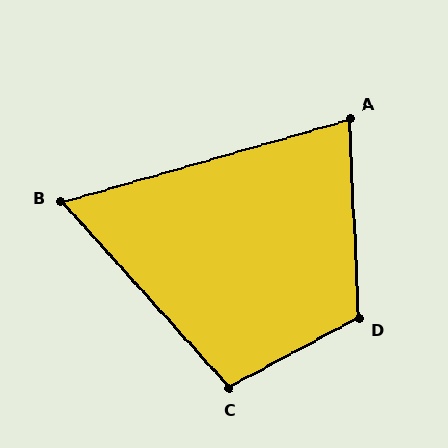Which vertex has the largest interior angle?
D, at approximately 116 degrees.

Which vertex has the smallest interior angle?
B, at approximately 64 degrees.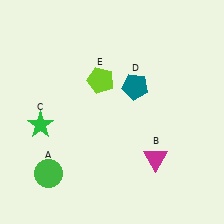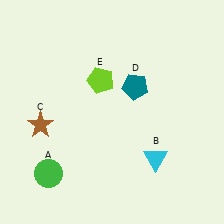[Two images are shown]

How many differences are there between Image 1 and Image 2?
There are 2 differences between the two images.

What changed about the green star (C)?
In Image 1, C is green. In Image 2, it changed to brown.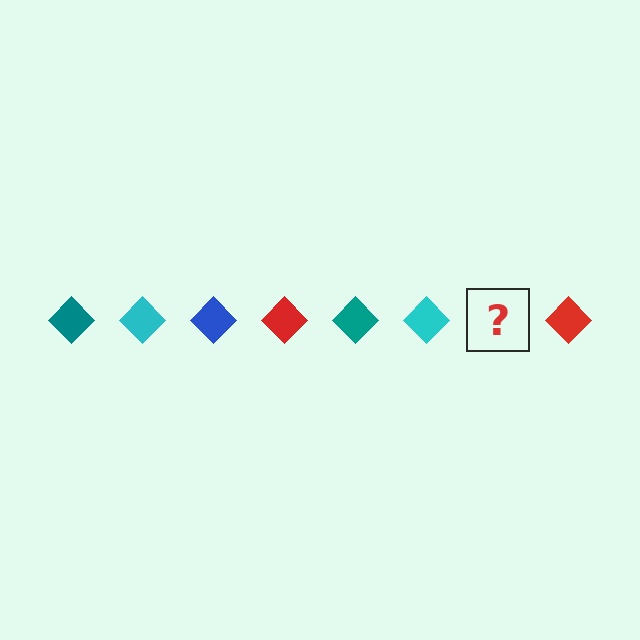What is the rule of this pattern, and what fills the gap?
The rule is that the pattern cycles through teal, cyan, blue, red diamonds. The gap should be filled with a blue diamond.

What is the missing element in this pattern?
The missing element is a blue diamond.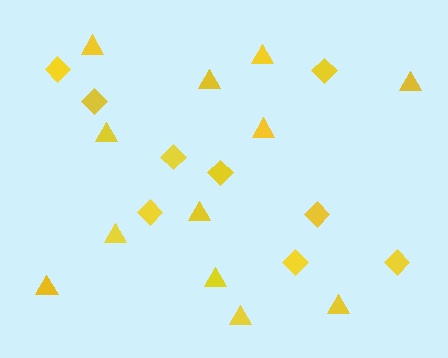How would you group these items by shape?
There are 2 groups: one group of diamonds (9) and one group of triangles (12).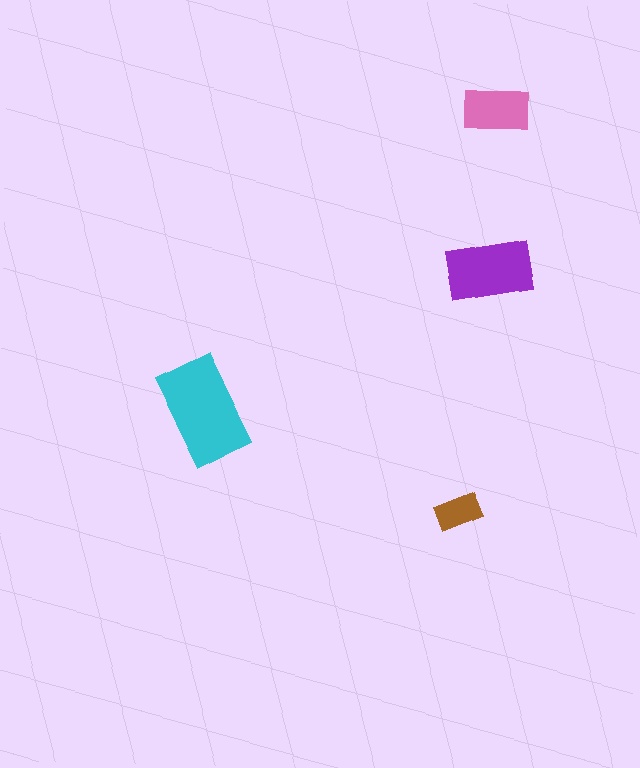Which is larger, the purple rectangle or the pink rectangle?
The purple one.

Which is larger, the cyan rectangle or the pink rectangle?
The cyan one.